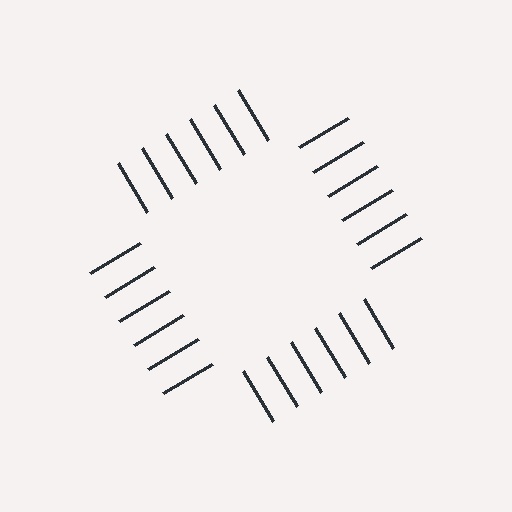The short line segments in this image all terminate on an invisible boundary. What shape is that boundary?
An illusory square — the line segments terminate on its edges but no continuous stroke is drawn.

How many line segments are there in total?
24 — 6 along each of the 4 edges.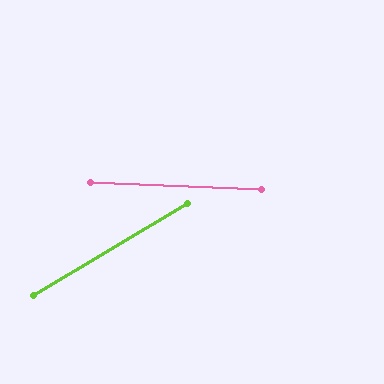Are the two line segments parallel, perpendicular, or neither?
Neither parallel nor perpendicular — they differ by about 33°.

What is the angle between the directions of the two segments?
Approximately 33 degrees.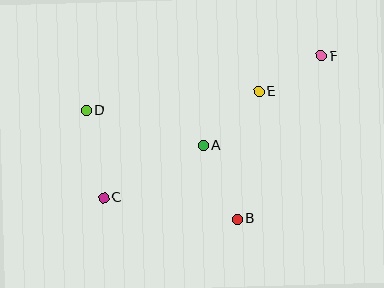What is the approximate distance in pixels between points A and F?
The distance between A and F is approximately 148 pixels.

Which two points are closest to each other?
Points E and F are closest to each other.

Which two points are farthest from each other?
Points C and F are farthest from each other.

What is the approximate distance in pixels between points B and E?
The distance between B and E is approximately 129 pixels.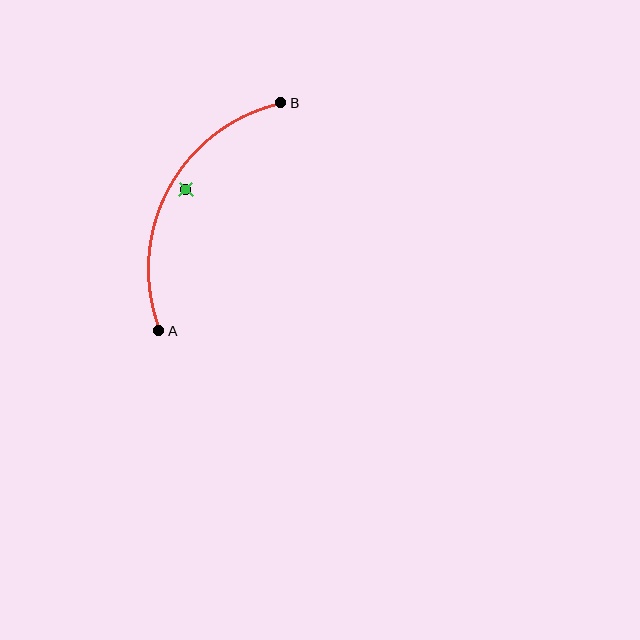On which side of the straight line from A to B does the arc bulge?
The arc bulges to the left of the straight line connecting A and B.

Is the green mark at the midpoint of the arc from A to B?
No — the green mark does not lie on the arc at all. It sits slightly inside the curve.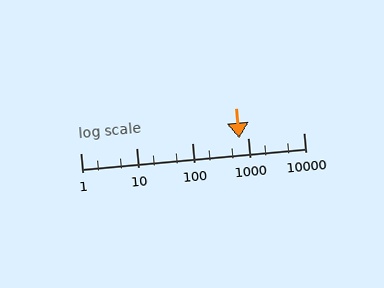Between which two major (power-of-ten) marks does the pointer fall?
The pointer is between 100 and 1000.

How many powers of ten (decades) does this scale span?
The scale spans 4 decades, from 1 to 10000.